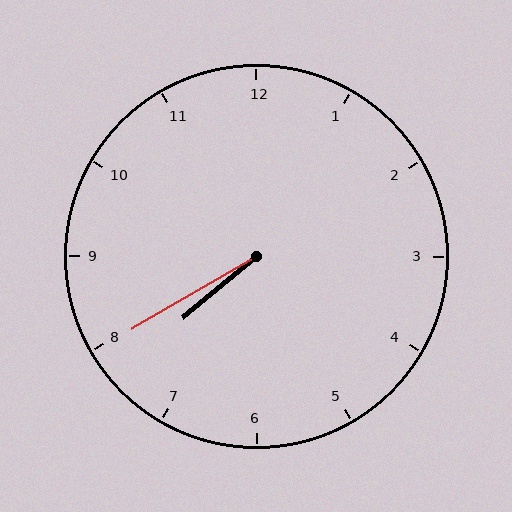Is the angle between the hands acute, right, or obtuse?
It is acute.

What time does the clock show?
7:40.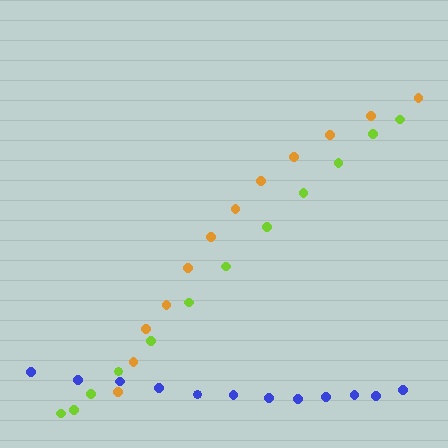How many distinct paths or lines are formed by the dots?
There are 3 distinct paths.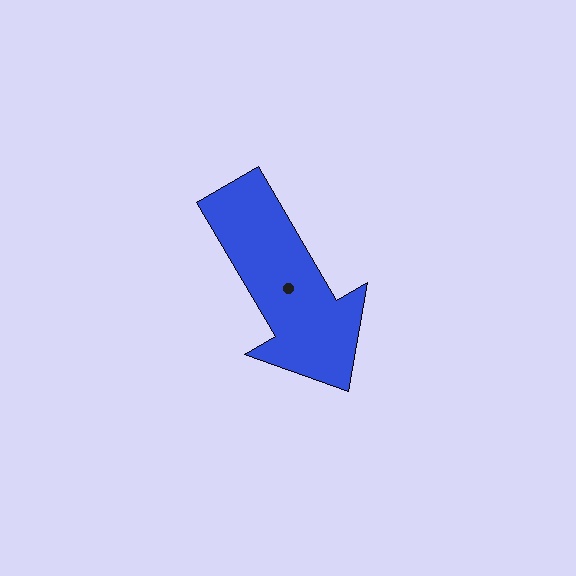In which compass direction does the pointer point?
Southeast.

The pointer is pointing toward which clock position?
Roughly 5 o'clock.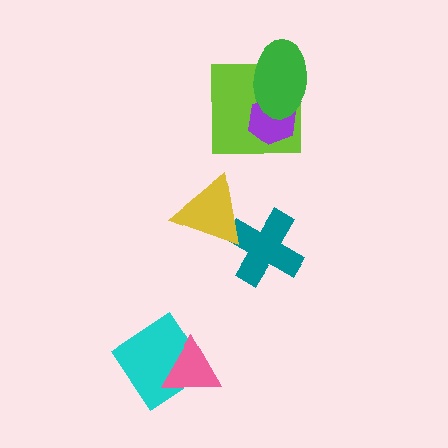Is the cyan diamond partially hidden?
Yes, it is partially covered by another shape.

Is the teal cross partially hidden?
Yes, it is partially covered by another shape.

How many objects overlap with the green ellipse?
2 objects overlap with the green ellipse.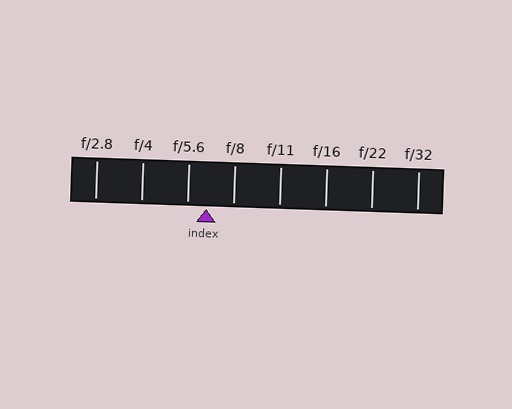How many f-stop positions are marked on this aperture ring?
There are 8 f-stop positions marked.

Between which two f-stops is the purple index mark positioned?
The index mark is between f/5.6 and f/8.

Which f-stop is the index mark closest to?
The index mark is closest to f/5.6.